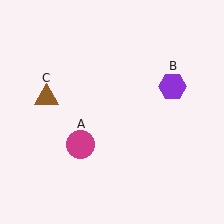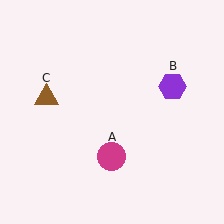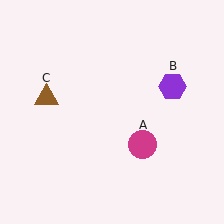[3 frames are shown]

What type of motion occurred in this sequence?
The magenta circle (object A) rotated counterclockwise around the center of the scene.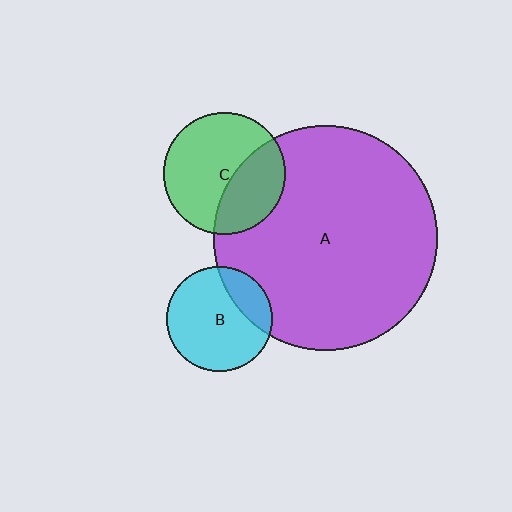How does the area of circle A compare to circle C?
Approximately 3.4 times.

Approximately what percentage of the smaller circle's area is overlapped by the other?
Approximately 35%.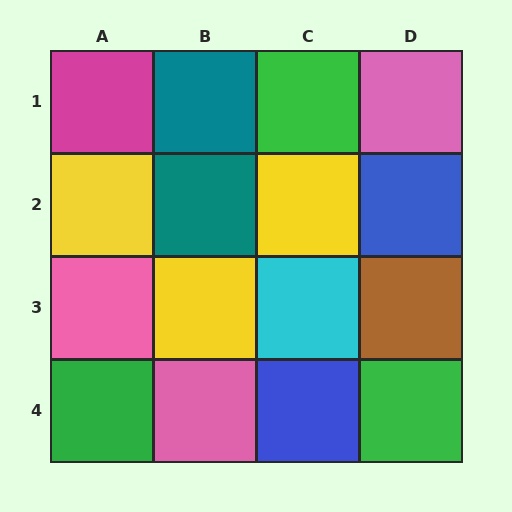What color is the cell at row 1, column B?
Teal.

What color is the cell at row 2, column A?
Yellow.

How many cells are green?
3 cells are green.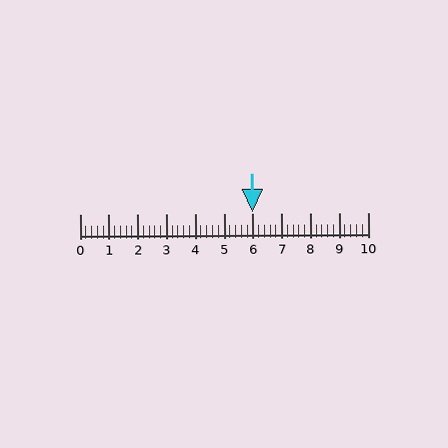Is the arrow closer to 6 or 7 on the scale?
The arrow is closer to 6.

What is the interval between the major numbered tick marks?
The major tick marks are spaced 1 units apart.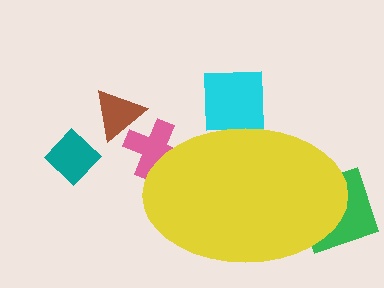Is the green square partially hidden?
Yes, the green square is partially hidden behind the yellow ellipse.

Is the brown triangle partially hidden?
No, the brown triangle is fully visible.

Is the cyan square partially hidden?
Yes, the cyan square is partially hidden behind the yellow ellipse.